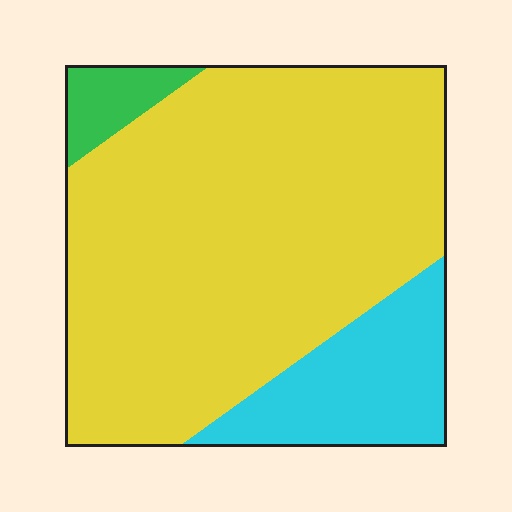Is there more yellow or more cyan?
Yellow.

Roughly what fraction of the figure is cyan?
Cyan covers roughly 20% of the figure.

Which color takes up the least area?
Green, at roughly 5%.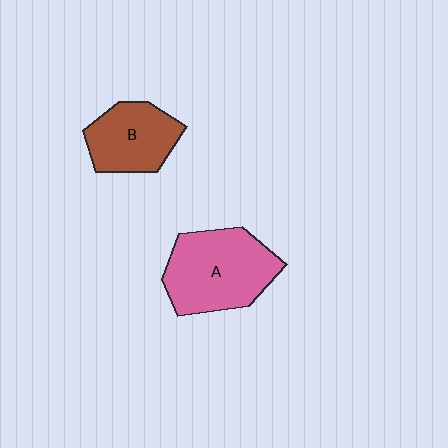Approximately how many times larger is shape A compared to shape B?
Approximately 1.4 times.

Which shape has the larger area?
Shape A (pink).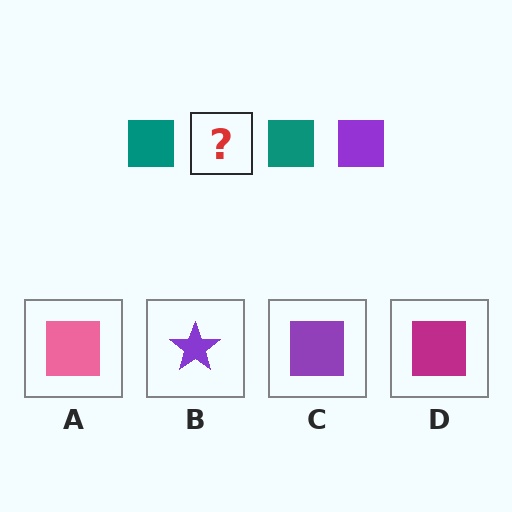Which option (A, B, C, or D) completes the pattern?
C.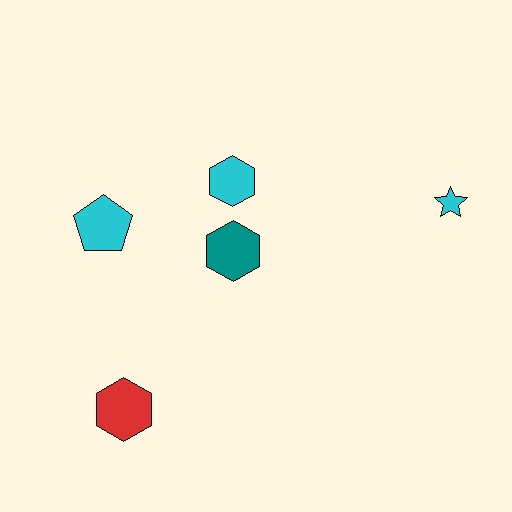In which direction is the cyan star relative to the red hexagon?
The cyan star is to the right of the red hexagon.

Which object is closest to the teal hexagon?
The cyan hexagon is closest to the teal hexagon.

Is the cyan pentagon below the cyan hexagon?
Yes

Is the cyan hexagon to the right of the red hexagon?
Yes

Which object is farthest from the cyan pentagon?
The cyan star is farthest from the cyan pentagon.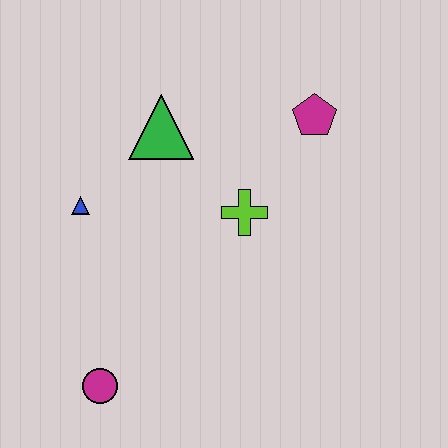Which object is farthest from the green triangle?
The magenta circle is farthest from the green triangle.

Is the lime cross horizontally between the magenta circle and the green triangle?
No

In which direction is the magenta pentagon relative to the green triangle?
The magenta pentagon is to the right of the green triangle.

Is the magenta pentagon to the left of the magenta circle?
No